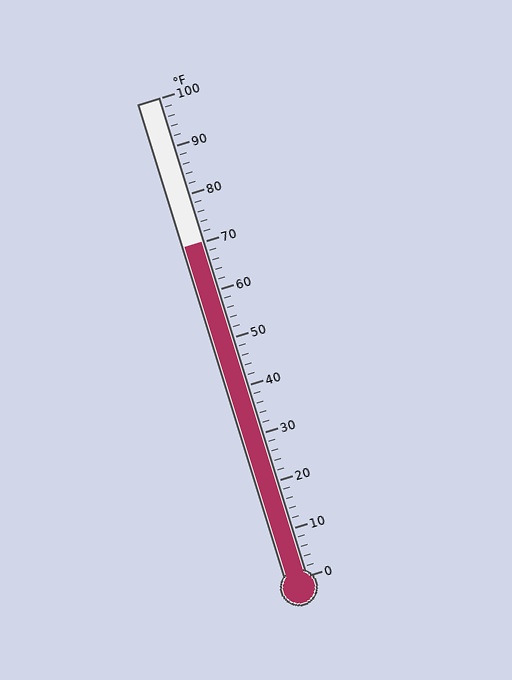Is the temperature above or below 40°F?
The temperature is above 40°F.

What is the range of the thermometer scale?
The thermometer scale ranges from 0°F to 100°F.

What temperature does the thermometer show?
The thermometer shows approximately 70°F.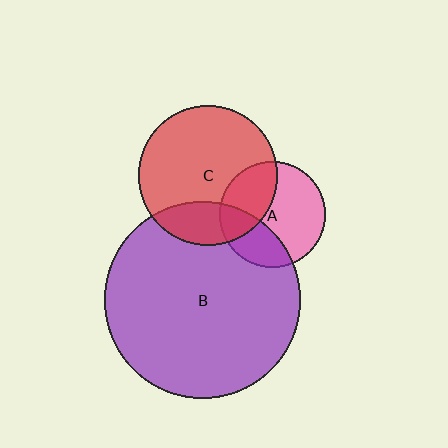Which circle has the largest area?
Circle B (purple).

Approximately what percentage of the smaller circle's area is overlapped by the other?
Approximately 35%.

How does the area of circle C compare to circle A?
Approximately 1.7 times.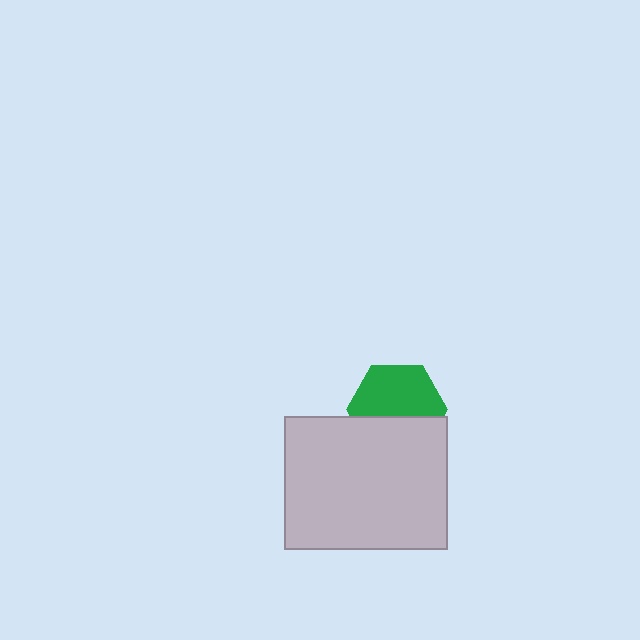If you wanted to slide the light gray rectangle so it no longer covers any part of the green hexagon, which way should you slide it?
Slide it down — that is the most direct way to separate the two shapes.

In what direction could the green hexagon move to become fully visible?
The green hexagon could move up. That would shift it out from behind the light gray rectangle entirely.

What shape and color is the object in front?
The object in front is a light gray rectangle.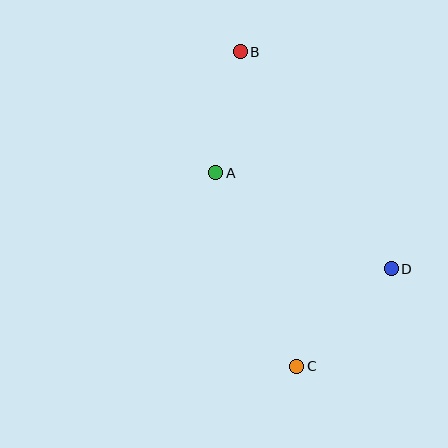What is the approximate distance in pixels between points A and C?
The distance between A and C is approximately 210 pixels.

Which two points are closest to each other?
Points A and B are closest to each other.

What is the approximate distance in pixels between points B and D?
The distance between B and D is approximately 264 pixels.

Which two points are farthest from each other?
Points B and C are farthest from each other.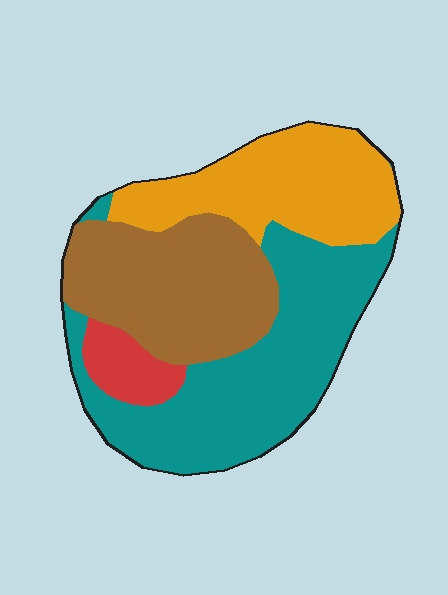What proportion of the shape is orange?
Orange covers 26% of the shape.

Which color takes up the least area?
Red, at roughly 5%.